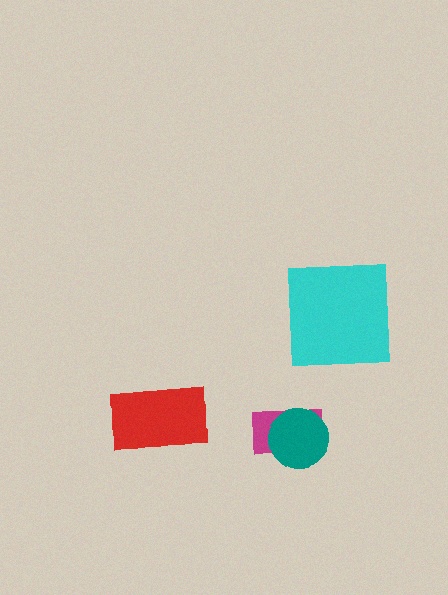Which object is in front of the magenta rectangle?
The teal circle is in front of the magenta rectangle.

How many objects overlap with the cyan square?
0 objects overlap with the cyan square.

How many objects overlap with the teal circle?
1 object overlaps with the teal circle.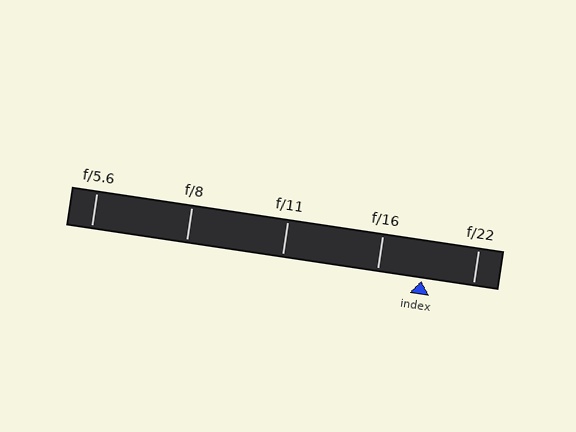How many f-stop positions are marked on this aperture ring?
There are 5 f-stop positions marked.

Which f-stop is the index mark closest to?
The index mark is closest to f/16.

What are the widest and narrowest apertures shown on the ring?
The widest aperture shown is f/5.6 and the narrowest is f/22.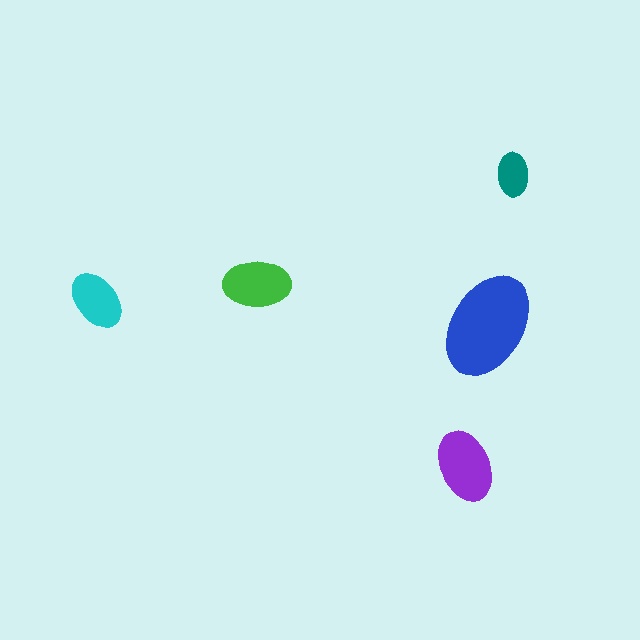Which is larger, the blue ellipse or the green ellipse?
The blue one.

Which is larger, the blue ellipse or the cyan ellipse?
The blue one.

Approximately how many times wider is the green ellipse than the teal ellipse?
About 1.5 times wider.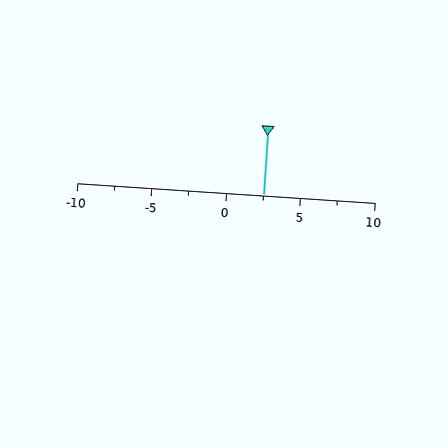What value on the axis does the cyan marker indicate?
The marker indicates approximately 2.5.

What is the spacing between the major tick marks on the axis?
The major ticks are spaced 5 apart.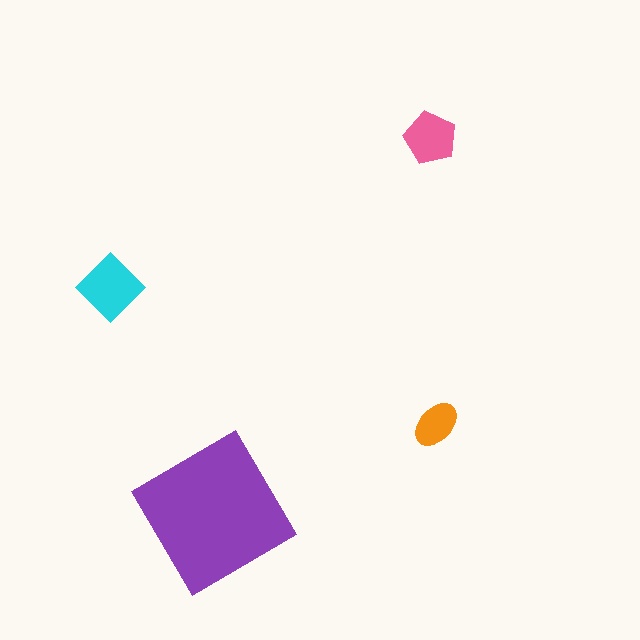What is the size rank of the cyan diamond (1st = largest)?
2nd.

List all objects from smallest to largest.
The orange ellipse, the pink pentagon, the cyan diamond, the purple diamond.